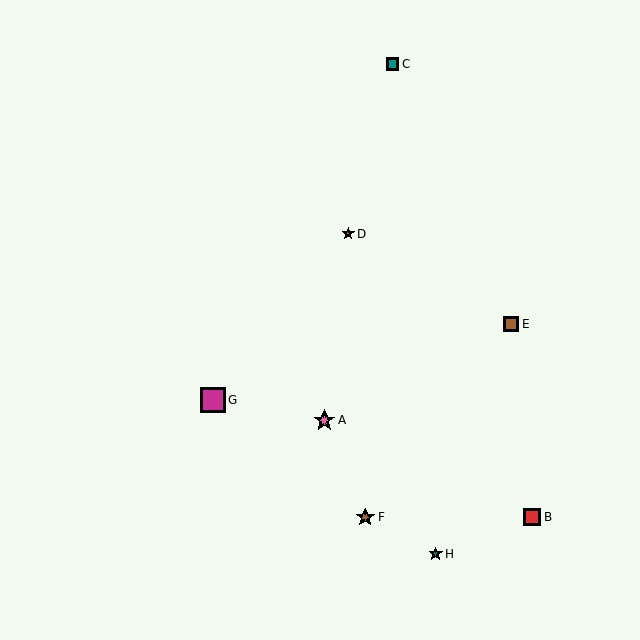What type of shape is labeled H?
Shape H is a teal star.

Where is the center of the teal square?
The center of the teal square is at (392, 64).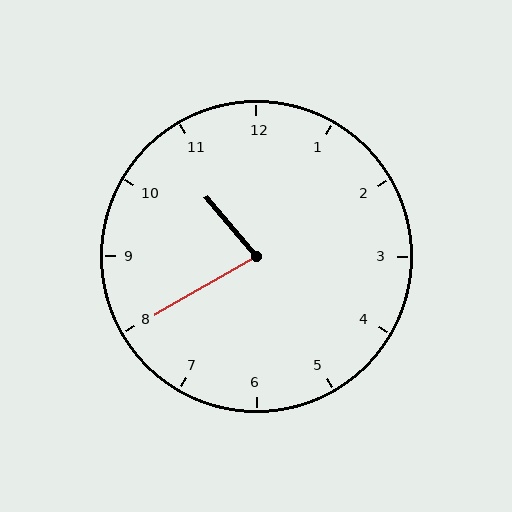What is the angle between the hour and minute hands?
Approximately 80 degrees.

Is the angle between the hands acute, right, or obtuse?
It is acute.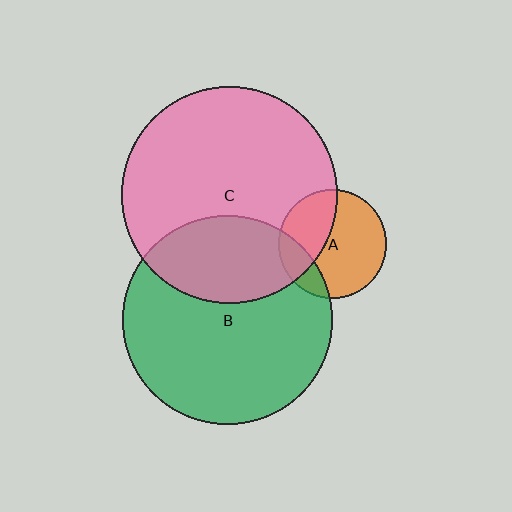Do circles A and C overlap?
Yes.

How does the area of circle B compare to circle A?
Approximately 3.7 times.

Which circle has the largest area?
Circle C (pink).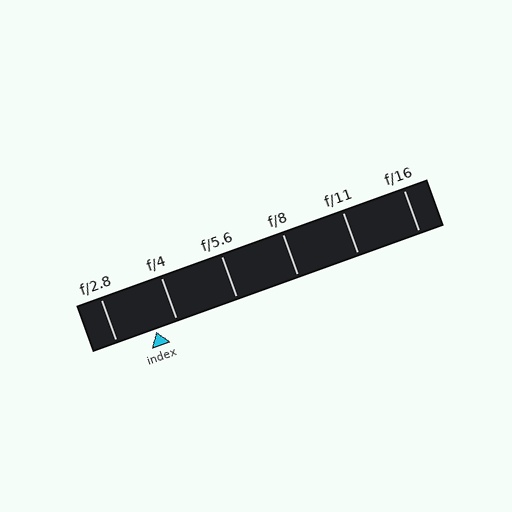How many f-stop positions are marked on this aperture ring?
There are 6 f-stop positions marked.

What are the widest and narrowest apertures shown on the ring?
The widest aperture shown is f/2.8 and the narrowest is f/16.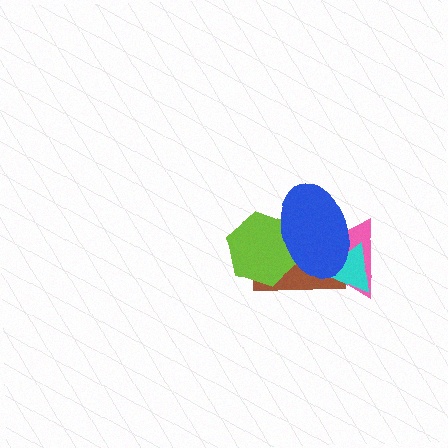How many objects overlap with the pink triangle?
3 objects overlap with the pink triangle.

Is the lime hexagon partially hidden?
Yes, it is partially covered by another shape.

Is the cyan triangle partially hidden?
Yes, it is partially covered by another shape.